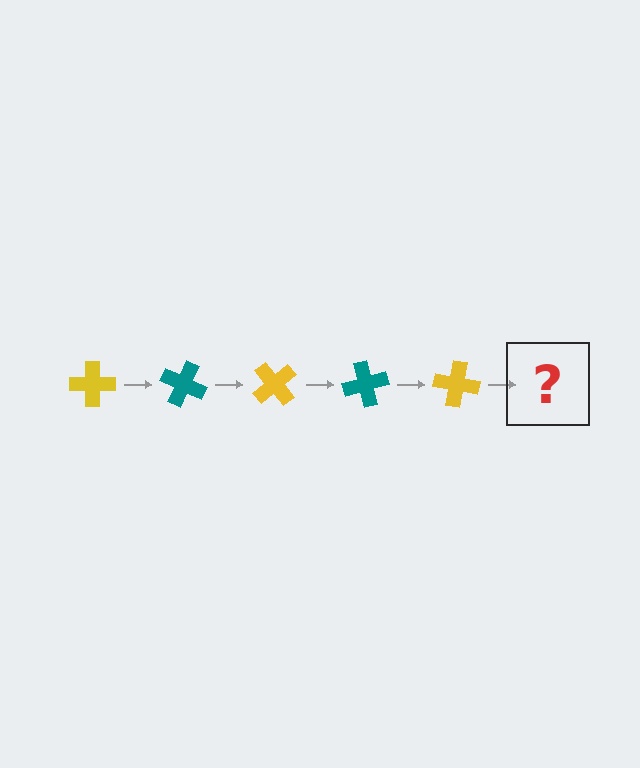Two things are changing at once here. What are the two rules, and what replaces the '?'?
The two rules are that it rotates 25 degrees each step and the color cycles through yellow and teal. The '?' should be a teal cross, rotated 125 degrees from the start.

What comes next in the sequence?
The next element should be a teal cross, rotated 125 degrees from the start.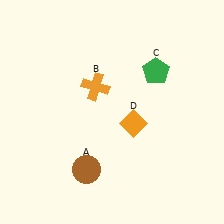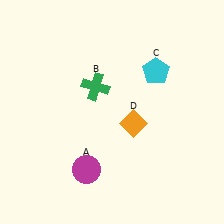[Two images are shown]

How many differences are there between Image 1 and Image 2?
There are 3 differences between the two images.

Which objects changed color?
A changed from brown to magenta. B changed from orange to green. C changed from green to cyan.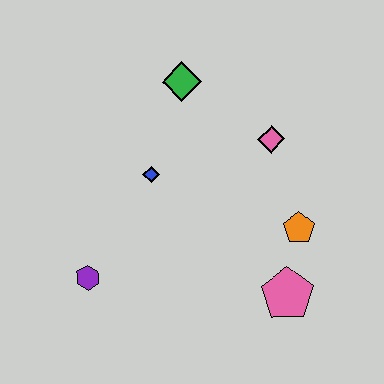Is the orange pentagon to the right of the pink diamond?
Yes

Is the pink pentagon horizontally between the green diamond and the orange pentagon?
Yes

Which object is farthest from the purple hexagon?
The pink diamond is farthest from the purple hexagon.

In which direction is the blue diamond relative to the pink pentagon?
The blue diamond is to the left of the pink pentagon.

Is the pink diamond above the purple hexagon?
Yes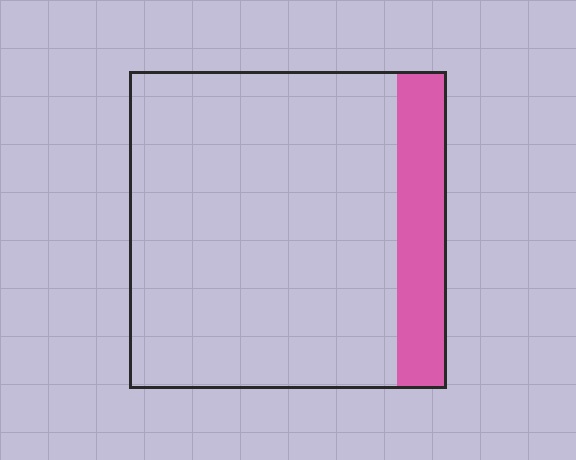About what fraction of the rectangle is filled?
About one sixth (1/6).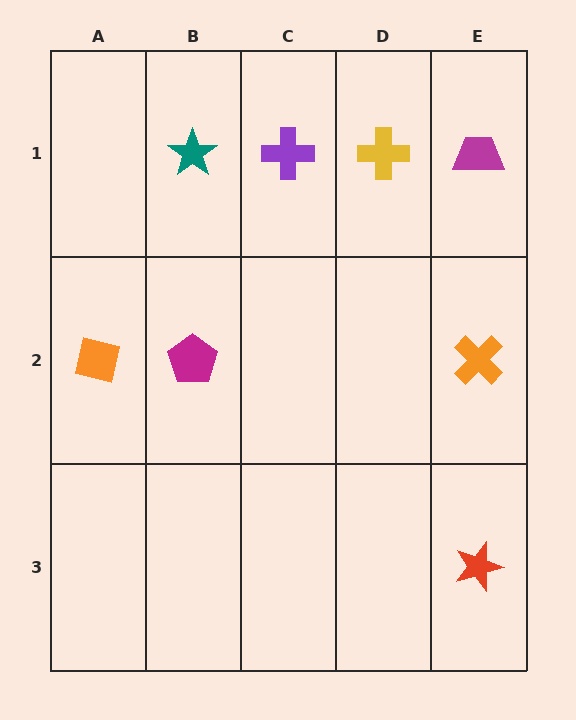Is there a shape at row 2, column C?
No, that cell is empty.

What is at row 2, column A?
An orange square.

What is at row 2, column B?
A magenta pentagon.